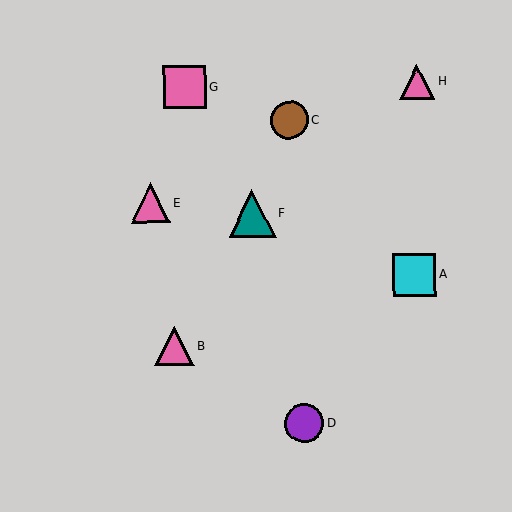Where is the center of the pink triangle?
The center of the pink triangle is at (174, 347).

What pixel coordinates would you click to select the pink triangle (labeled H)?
Click at (417, 82) to select the pink triangle H.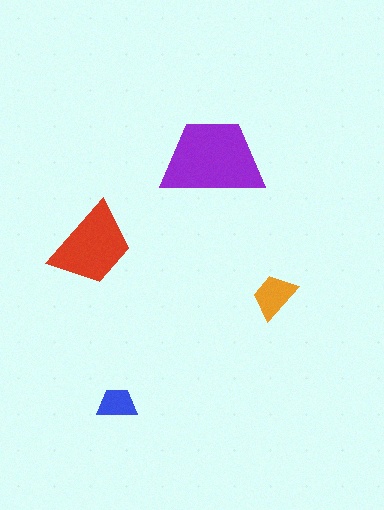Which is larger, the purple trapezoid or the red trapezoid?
The purple one.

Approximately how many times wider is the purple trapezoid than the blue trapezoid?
About 2.5 times wider.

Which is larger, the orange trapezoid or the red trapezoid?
The red one.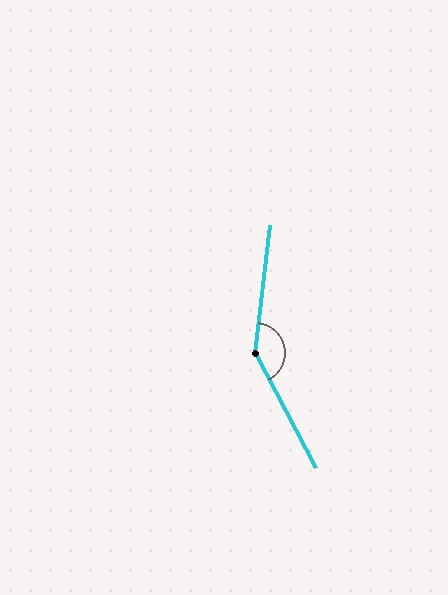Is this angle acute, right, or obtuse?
It is obtuse.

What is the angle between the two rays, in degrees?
Approximately 146 degrees.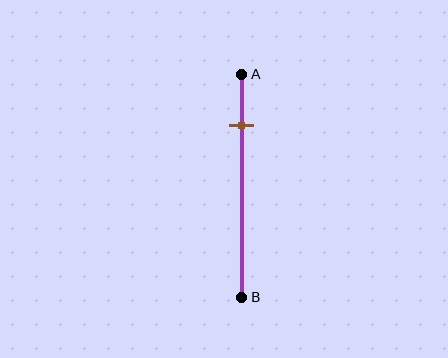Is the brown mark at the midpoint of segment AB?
No, the mark is at about 25% from A, not at the 50% midpoint.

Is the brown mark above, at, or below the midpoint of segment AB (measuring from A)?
The brown mark is above the midpoint of segment AB.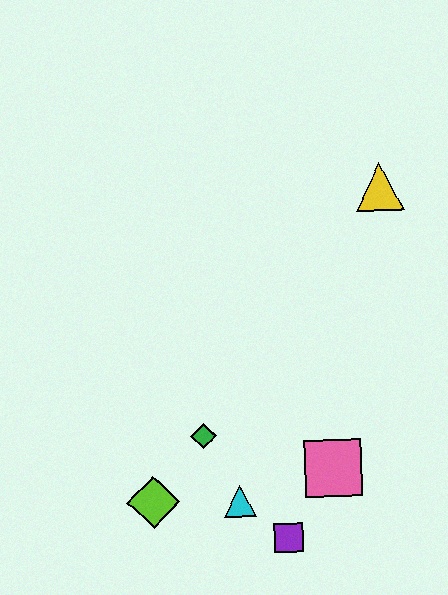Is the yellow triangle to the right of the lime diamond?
Yes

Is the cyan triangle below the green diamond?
Yes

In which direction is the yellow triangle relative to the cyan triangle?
The yellow triangle is above the cyan triangle.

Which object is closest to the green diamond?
The cyan triangle is closest to the green diamond.